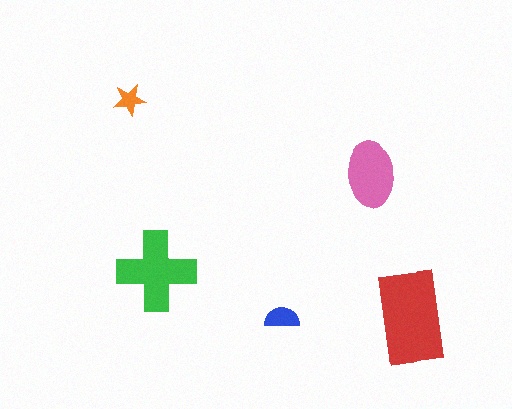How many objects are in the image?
There are 5 objects in the image.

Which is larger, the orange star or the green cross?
The green cross.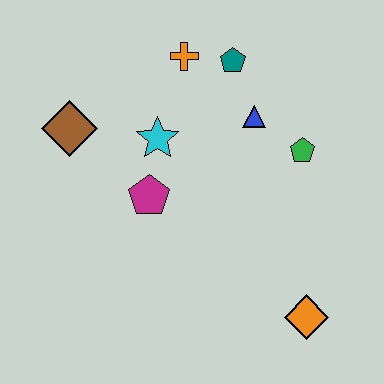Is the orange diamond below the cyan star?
Yes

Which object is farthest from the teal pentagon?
The orange diamond is farthest from the teal pentagon.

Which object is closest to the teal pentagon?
The orange cross is closest to the teal pentagon.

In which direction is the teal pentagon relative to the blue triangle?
The teal pentagon is above the blue triangle.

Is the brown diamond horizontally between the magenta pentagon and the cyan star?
No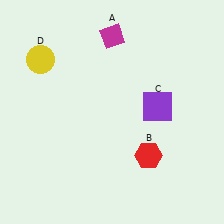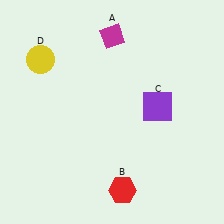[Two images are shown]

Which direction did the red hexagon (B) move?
The red hexagon (B) moved down.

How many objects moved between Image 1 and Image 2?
1 object moved between the two images.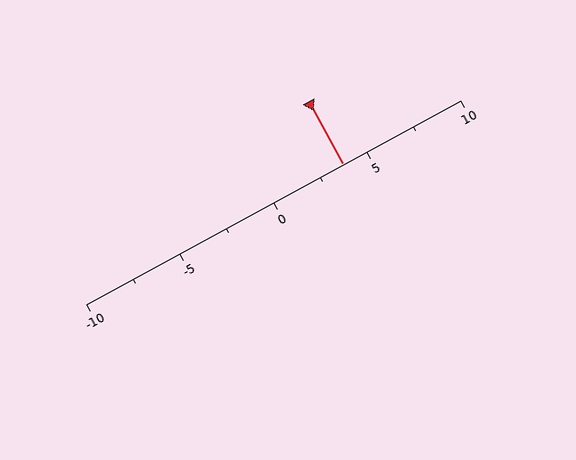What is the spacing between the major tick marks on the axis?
The major ticks are spaced 5 apart.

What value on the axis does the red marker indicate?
The marker indicates approximately 3.8.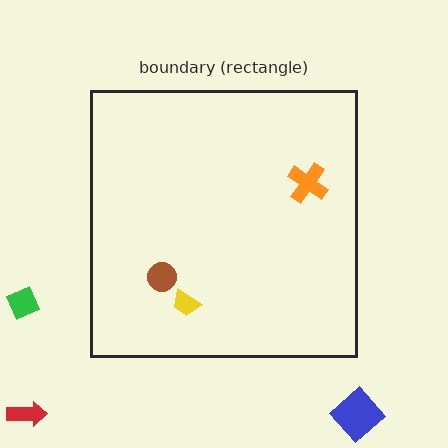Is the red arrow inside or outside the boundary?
Outside.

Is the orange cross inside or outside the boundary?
Inside.